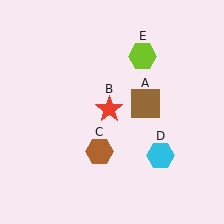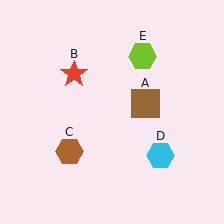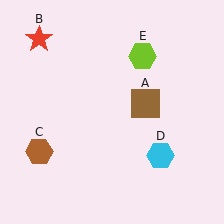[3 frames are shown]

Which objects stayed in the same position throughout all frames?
Brown square (object A) and cyan hexagon (object D) and lime hexagon (object E) remained stationary.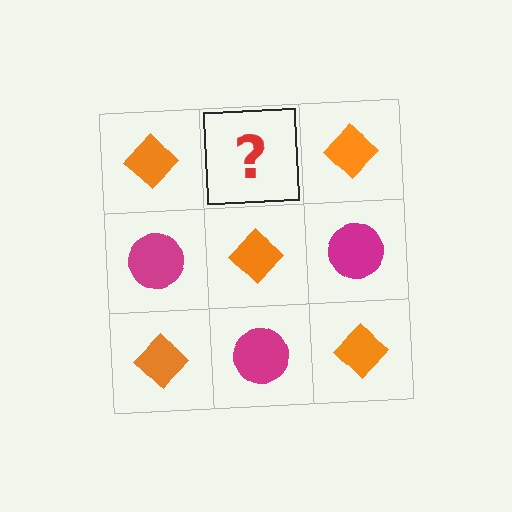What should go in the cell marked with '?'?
The missing cell should contain a magenta circle.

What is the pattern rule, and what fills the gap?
The rule is that it alternates orange diamond and magenta circle in a checkerboard pattern. The gap should be filled with a magenta circle.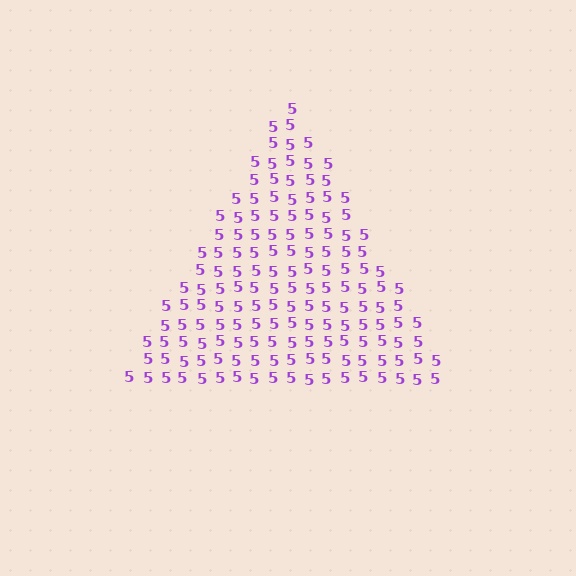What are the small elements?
The small elements are digit 5's.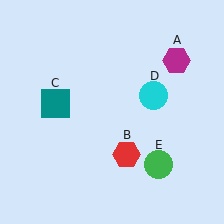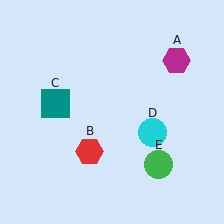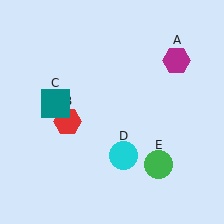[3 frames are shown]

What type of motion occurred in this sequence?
The red hexagon (object B), cyan circle (object D) rotated clockwise around the center of the scene.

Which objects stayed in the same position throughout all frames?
Magenta hexagon (object A) and teal square (object C) and green circle (object E) remained stationary.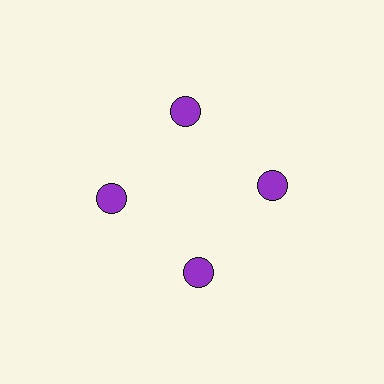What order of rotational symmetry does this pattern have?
This pattern has 4-fold rotational symmetry.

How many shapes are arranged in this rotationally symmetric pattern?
There are 4 shapes, arranged in 4 groups of 1.